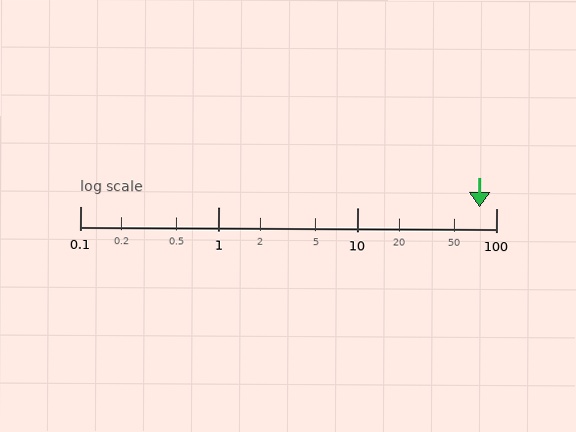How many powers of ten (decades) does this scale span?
The scale spans 3 decades, from 0.1 to 100.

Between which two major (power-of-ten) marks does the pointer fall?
The pointer is between 10 and 100.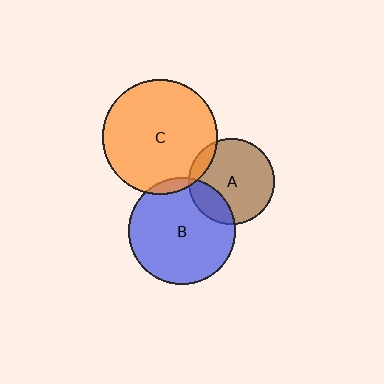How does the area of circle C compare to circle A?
Approximately 1.8 times.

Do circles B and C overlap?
Yes.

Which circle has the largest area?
Circle C (orange).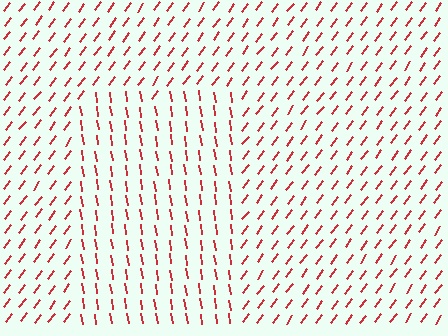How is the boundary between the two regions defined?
The boundary is defined purely by a change in line orientation (approximately 45 degrees difference). All lines are the same color and thickness.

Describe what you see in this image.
The image is filled with small red line segments. A rectangle region in the image has lines oriented differently from the surrounding lines, creating a visible texture boundary.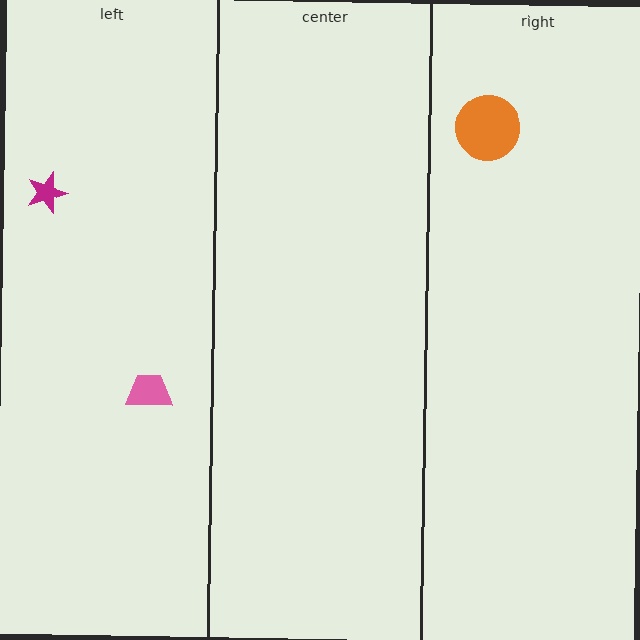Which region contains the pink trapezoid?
The left region.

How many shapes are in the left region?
2.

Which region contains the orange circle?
The right region.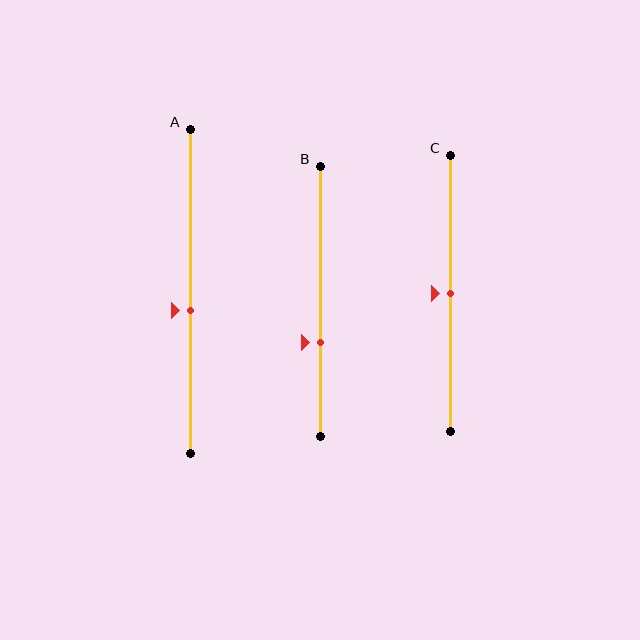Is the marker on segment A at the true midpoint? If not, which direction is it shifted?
No, the marker on segment A is shifted downward by about 6% of the segment length.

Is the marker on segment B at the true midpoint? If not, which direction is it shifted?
No, the marker on segment B is shifted downward by about 15% of the segment length.